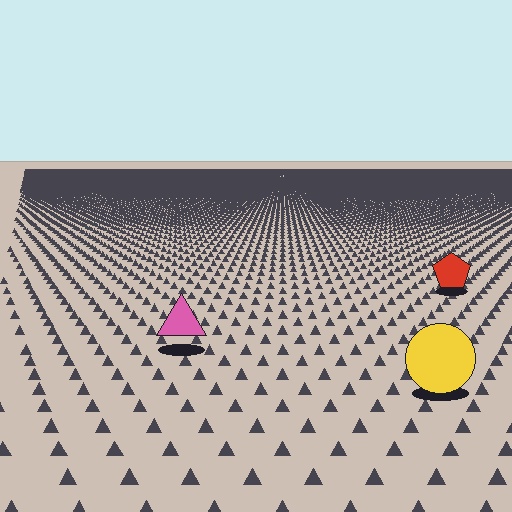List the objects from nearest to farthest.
From nearest to farthest: the yellow circle, the pink triangle, the red pentagon.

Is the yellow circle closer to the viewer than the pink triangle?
Yes. The yellow circle is closer — you can tell from the texture gradient: the ground texture is coarser near it.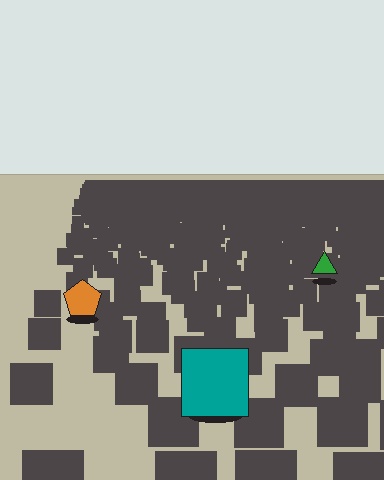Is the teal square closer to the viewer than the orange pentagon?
Yes. The teal square is closer — you can tell from the texture gradient: the ground texture is coarser near it.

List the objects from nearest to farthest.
From nearest to farthest: the teal square, the orange pentagon, the green triangle.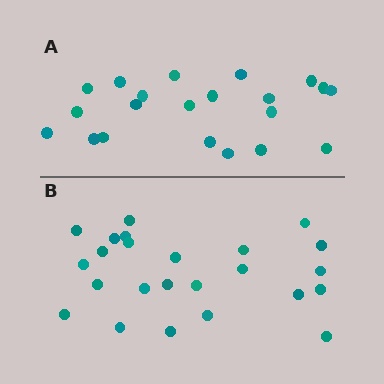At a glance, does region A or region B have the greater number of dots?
Region B (the bottom region) has more dots.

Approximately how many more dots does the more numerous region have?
Region B has just a few more — roughly 2 or 3 more dots than region A.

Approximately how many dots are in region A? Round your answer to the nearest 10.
About 20 dots. (The exact count is 21, which rounds to 20.)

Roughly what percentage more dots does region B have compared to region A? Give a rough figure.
About 15% more.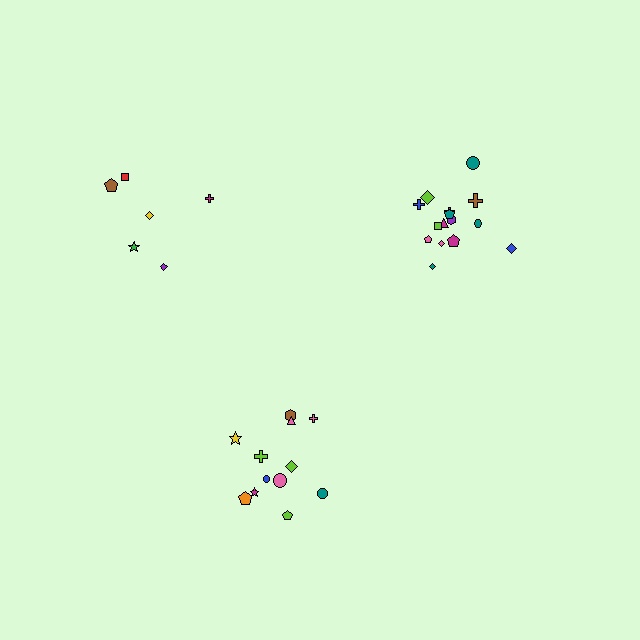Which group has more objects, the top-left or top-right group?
The top-right group.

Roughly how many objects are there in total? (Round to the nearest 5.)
Roughly 35 objects in total.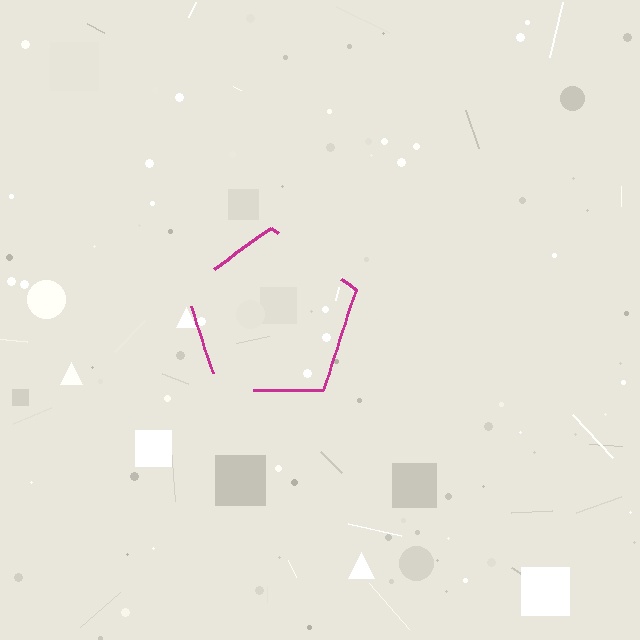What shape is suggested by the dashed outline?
The dashed outline suggests a pentagon.